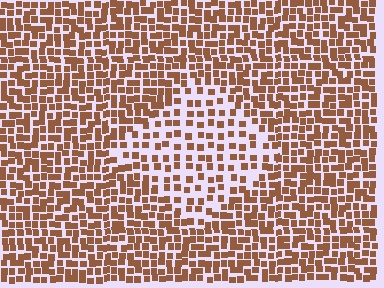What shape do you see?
I see a diamond.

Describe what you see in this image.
The image contains small brown elements arranged at two different densities. A diamond-shaped region is visible where the elements are less densely packed than the surrounding area.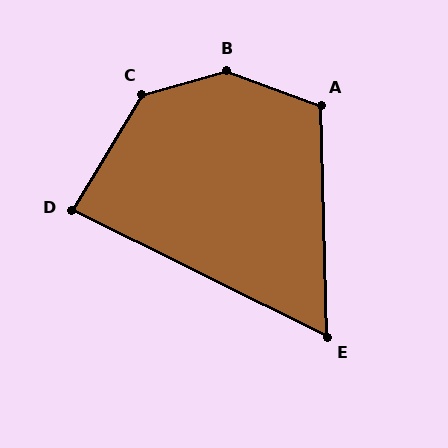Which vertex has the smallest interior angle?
E, at approximately 62 degrees.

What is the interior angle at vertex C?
Approximately 137 degrees (obtuse).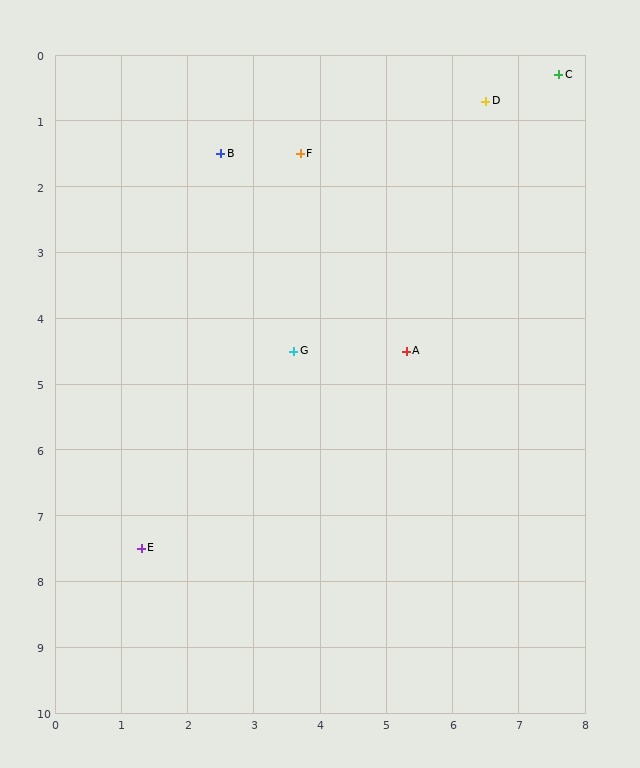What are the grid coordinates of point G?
Point G is at approximately (3.6, 4.5).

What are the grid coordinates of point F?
Point F is at approximately (3.7, 1.5).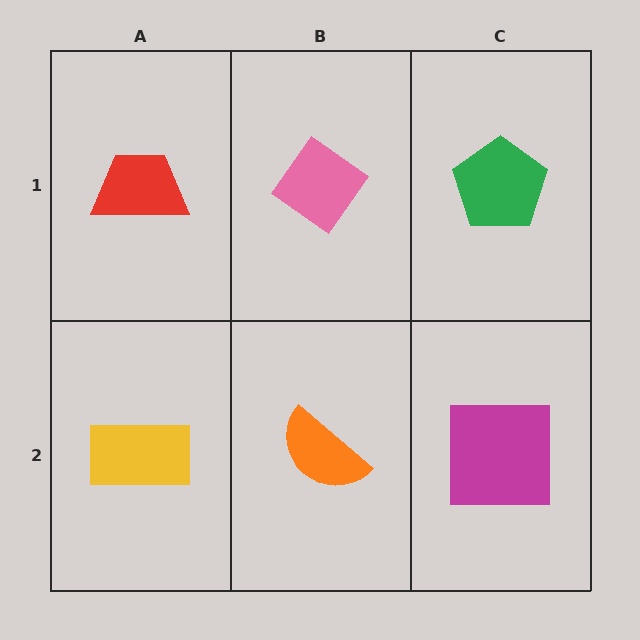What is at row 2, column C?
A magenta square.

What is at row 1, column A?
A red trapezoid.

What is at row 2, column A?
A yellow rectangle.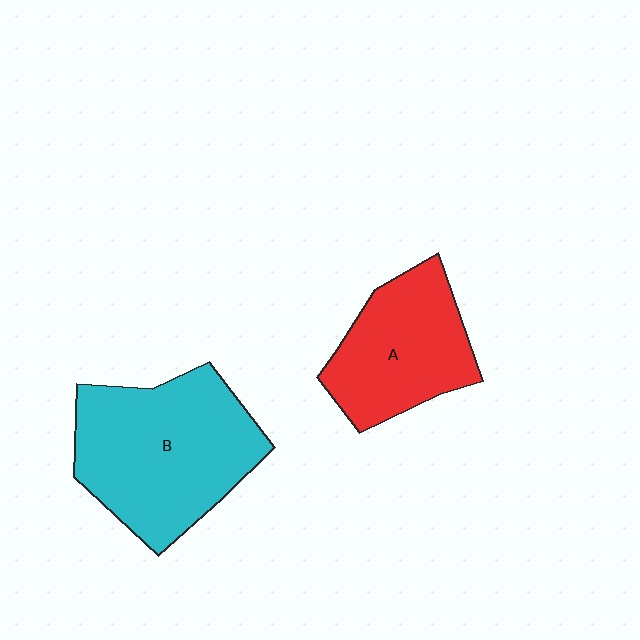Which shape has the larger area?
Shape B (cyan).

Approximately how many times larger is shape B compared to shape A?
Approximately 1.4 times.